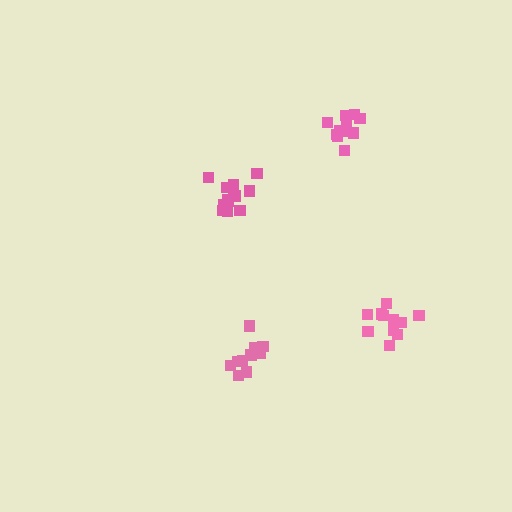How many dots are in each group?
Group 1: 11 dots, Group 2: 11 dots, Group 3: 14 dots, Group 4: 10 dots (46 total).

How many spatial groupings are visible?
There are 4 spatial groupings.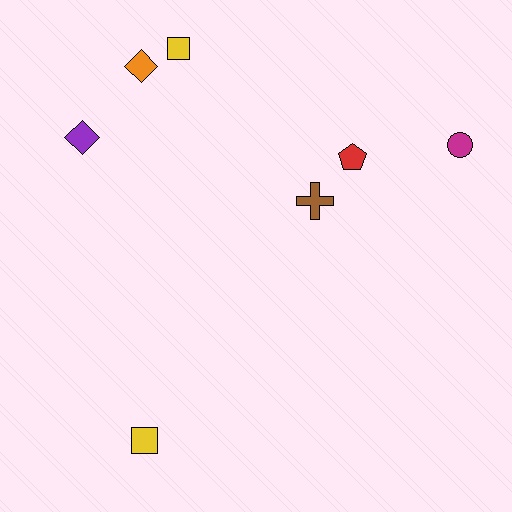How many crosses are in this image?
There is 1 cross.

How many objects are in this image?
There are 7 objects.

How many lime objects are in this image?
There are no lime objects.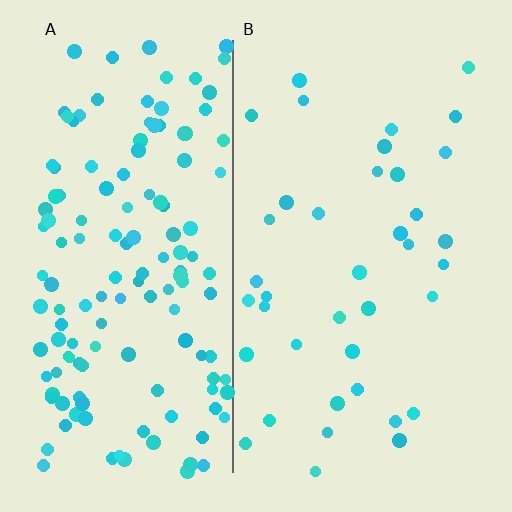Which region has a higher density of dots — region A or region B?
A (the left).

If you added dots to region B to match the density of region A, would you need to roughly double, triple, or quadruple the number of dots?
Approximately quadruple.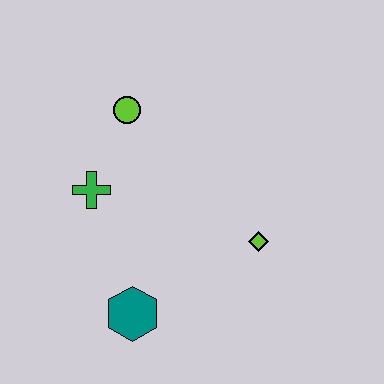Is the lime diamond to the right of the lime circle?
Yes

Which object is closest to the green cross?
The lime circle is closest to the green cross.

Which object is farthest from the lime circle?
The teal hexagon is farthest from the lime circle.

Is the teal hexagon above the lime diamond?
No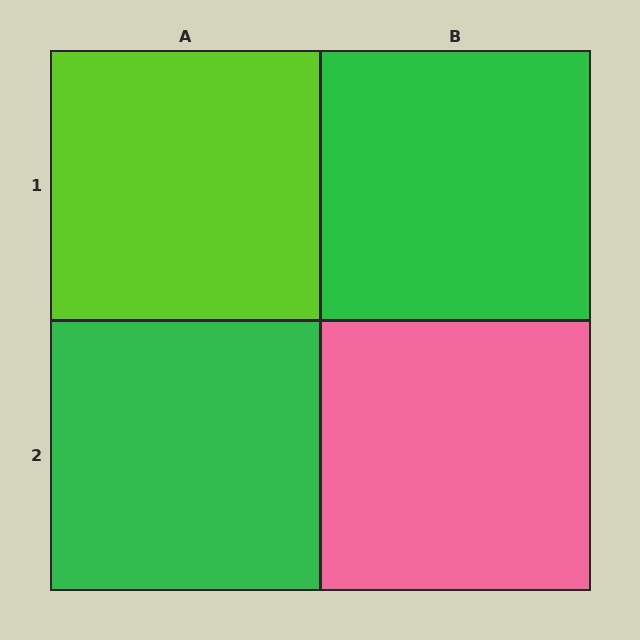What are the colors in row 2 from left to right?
Green, pink.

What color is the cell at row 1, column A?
Lime.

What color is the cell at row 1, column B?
Green.